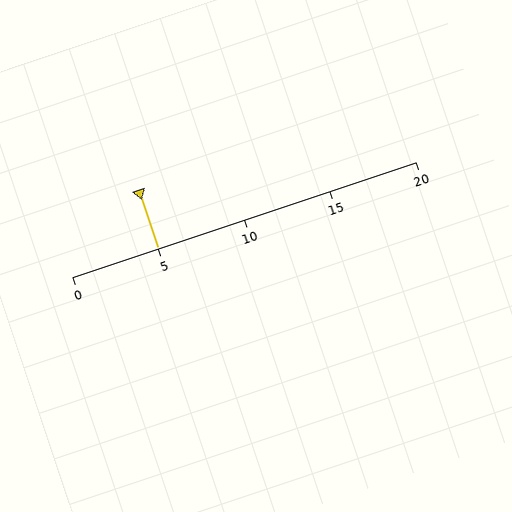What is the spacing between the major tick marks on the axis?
The major ticks are spaced 5 apart.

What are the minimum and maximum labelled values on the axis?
The axis runs from 0 to 20.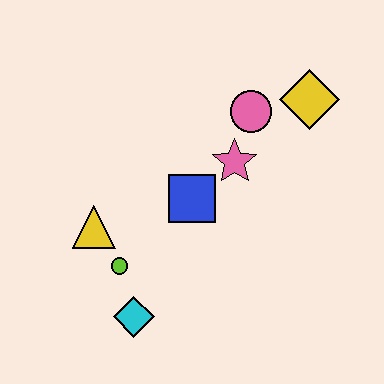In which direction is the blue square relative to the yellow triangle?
The blue square is to the right of the yellow triangle.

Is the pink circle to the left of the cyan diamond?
No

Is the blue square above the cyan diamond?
Yes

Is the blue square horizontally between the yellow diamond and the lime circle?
Yes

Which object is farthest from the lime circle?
The yellow diamond is farthest from the lime circle.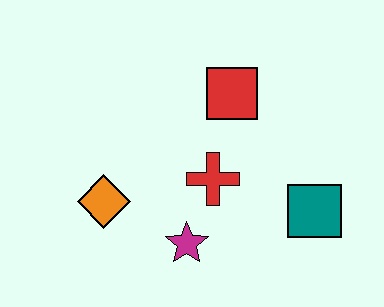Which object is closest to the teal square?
The red cross is closest to the teal square.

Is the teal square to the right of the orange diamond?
Yes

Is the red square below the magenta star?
No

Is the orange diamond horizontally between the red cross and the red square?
No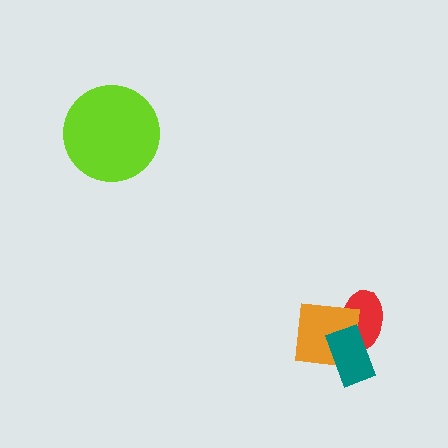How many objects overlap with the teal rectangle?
2 objects overlap with the teal rectangle.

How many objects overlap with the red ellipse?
2 objects overlap with the red ellipse.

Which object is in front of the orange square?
The teal rectangle is in front of the orange square.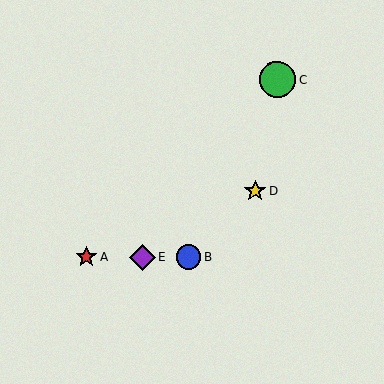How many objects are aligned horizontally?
3 objects (A, B, E) are aligned horizontally.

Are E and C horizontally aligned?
No, E is at y≈257 and C is at y≈79.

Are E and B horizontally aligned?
Yes, both are at y≈257.